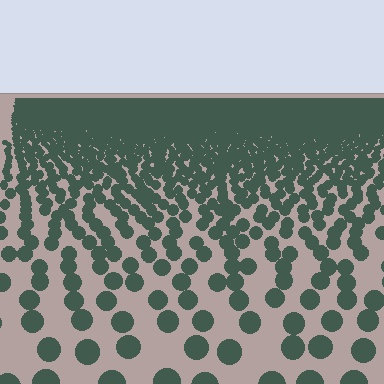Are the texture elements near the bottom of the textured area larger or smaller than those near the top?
Larger. Near the bottom, elements are closer to the viewer and appear at a bigger on-screen size.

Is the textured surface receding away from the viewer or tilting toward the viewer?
The surface is receding away from the viewer. Texture elements get smaller and denser toward the top.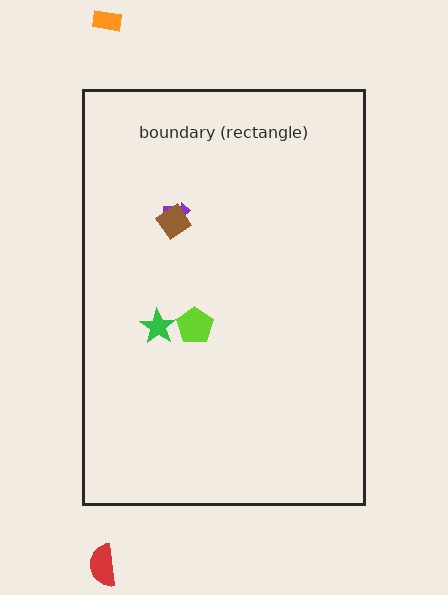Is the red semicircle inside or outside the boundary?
Outside.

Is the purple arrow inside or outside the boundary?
Inside.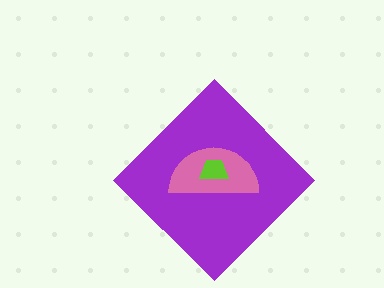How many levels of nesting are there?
3.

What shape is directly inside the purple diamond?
The pink semicircle.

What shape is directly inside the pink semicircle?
The lime trapezoid.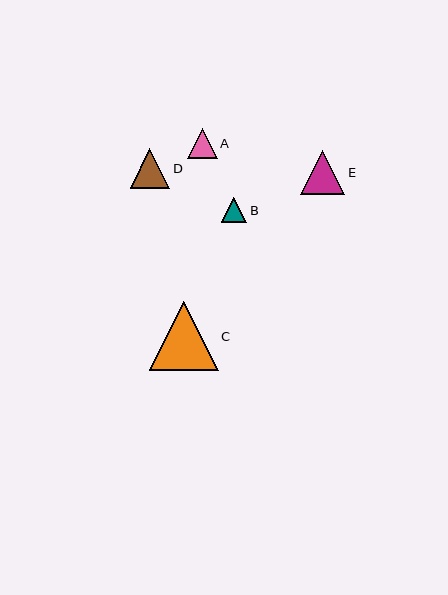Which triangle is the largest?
Triangle C is the largest with a size of approximately 69 pixels.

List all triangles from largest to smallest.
From largest to smallest: C, E, D, A, B.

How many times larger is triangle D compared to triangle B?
Triangle D is approximately 1.6 times the size of triangle B.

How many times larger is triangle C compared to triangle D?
Triangle C is approximately 1.8 times the size of triangle D.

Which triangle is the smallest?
Triangle B is the smallest with a size of approximately 25 pixels.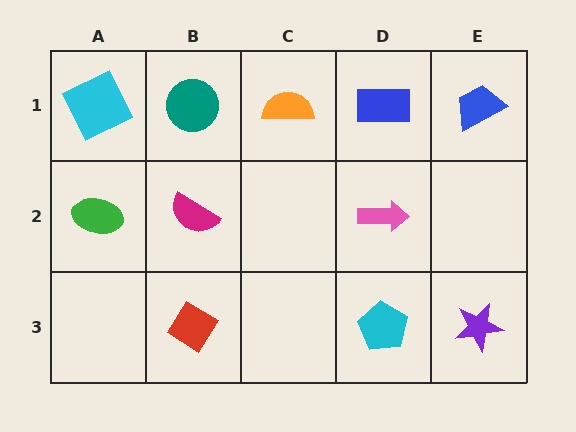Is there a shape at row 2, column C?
No, that cell is empty.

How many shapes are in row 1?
5 shapes.